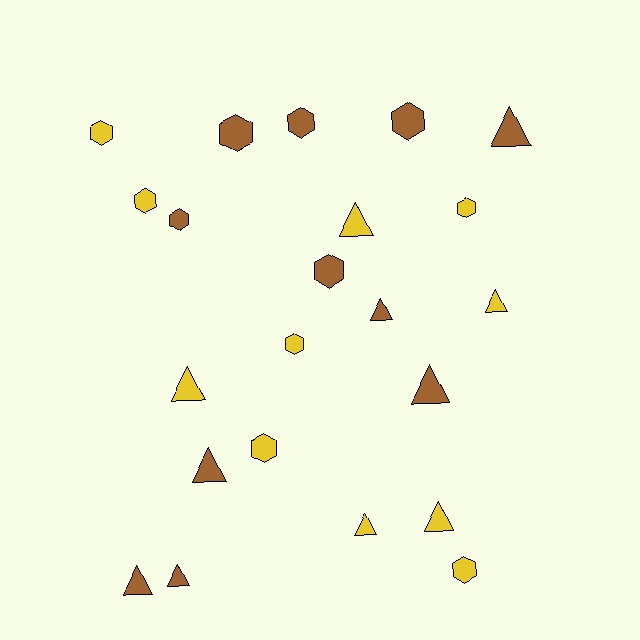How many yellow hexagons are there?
There are 6 yellow hexagons.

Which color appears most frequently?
Yellow, with 11 objects.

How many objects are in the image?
There are 22 objects.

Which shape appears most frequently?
Triangle, with 11 objects.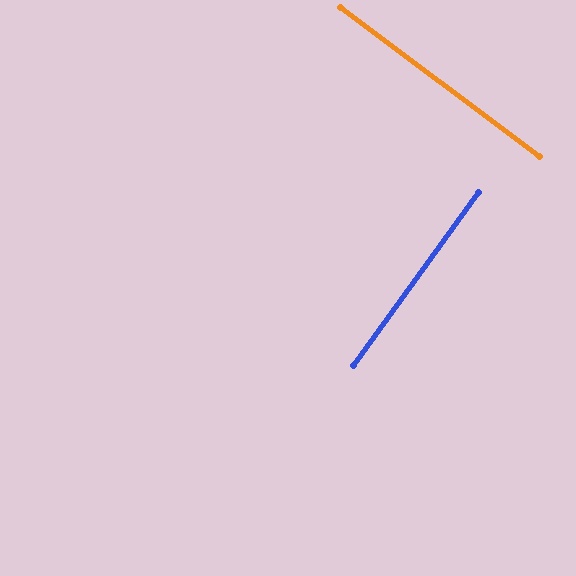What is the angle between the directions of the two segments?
Approximately 89 degrees.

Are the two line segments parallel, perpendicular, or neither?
Perpendicular — they meet at approximately 89°.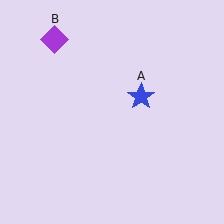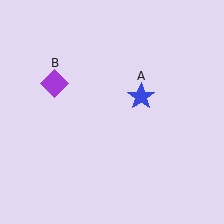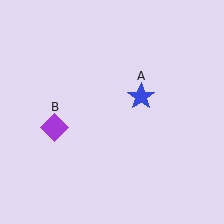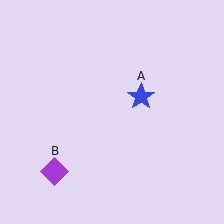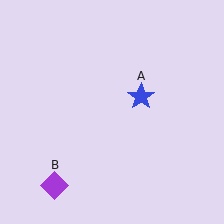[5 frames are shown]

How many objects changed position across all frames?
1 object changed position: purple diamond (object B).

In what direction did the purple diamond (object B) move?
The purple diamond (object B) moved down.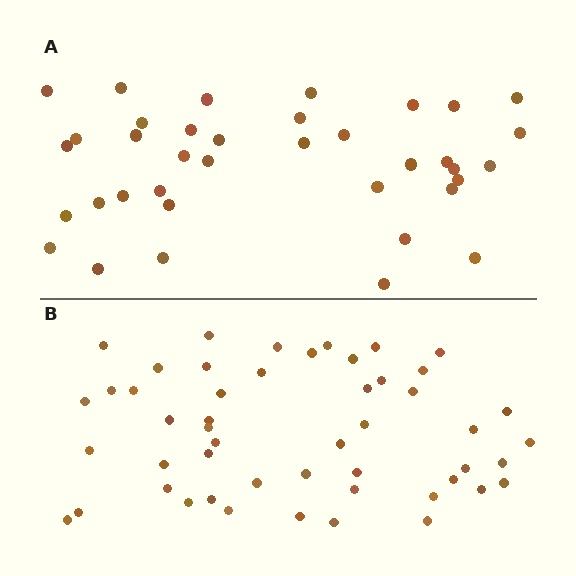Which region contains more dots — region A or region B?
Region B (the bottom region) has more dots.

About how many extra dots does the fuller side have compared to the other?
Region B has approximately 15 more dots than region A.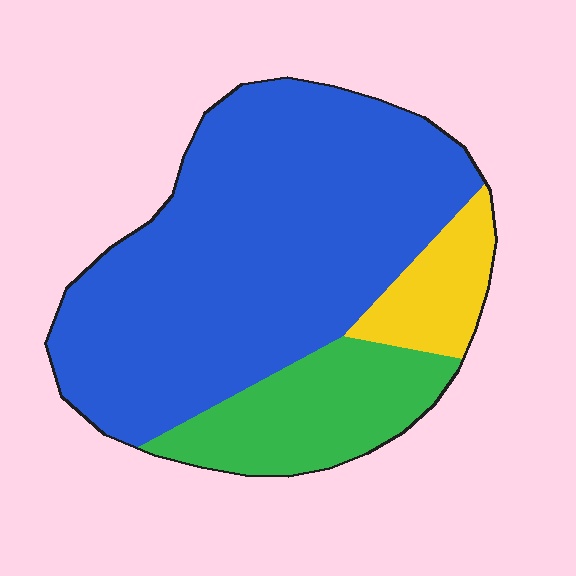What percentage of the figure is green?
Green covers about 20% of the figure.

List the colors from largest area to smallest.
From largest to smallest: blue, green, yellow.